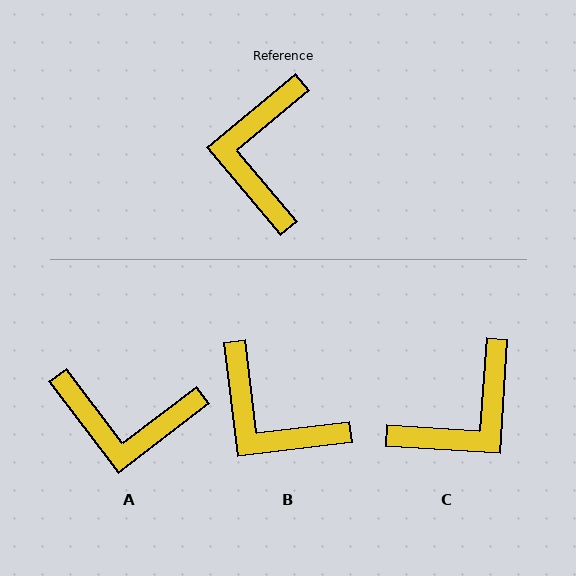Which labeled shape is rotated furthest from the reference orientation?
C, about 136 degrees away.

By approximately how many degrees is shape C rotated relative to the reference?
Approximately 136 degrees counter-clockwise.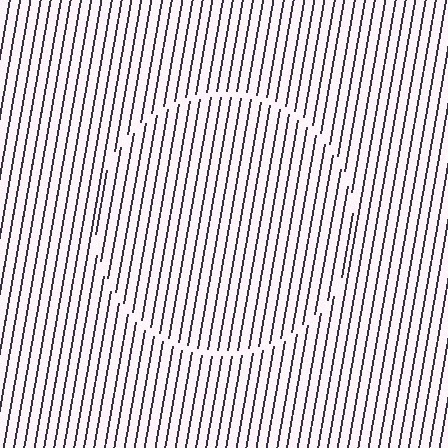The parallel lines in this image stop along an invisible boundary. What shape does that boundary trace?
An illusory circle. The interior of the shape contains the same grating, shifted by half a period — the contour is defined by the phase discontinuity where line-ends from the inner and outer gratings abut.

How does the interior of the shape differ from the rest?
The interior of the shape contains the same grating, shifted by half a period — the contour is defined by the phase discontinuity where line-ends from the inner and outer gratings abut.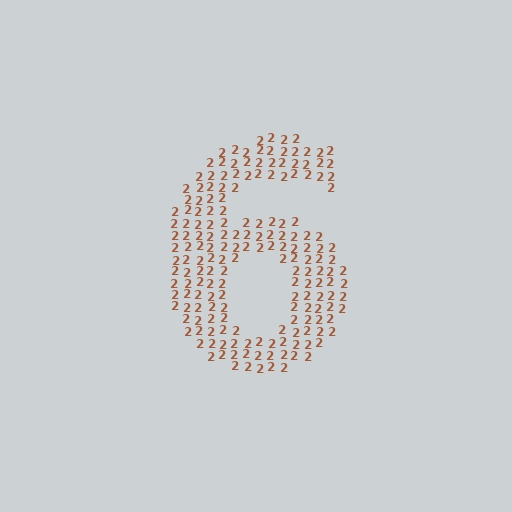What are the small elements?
The small elements are digit 2's.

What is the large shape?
The large shape is the digit 6.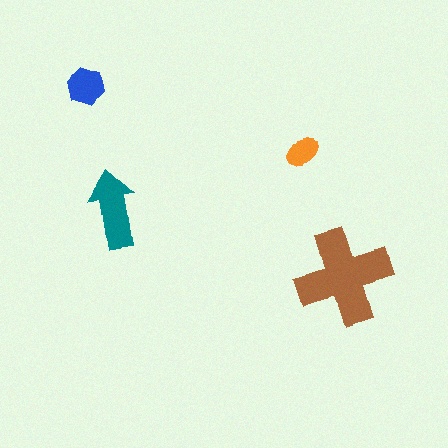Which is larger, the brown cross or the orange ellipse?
The brown cross.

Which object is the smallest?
The orange ellipse.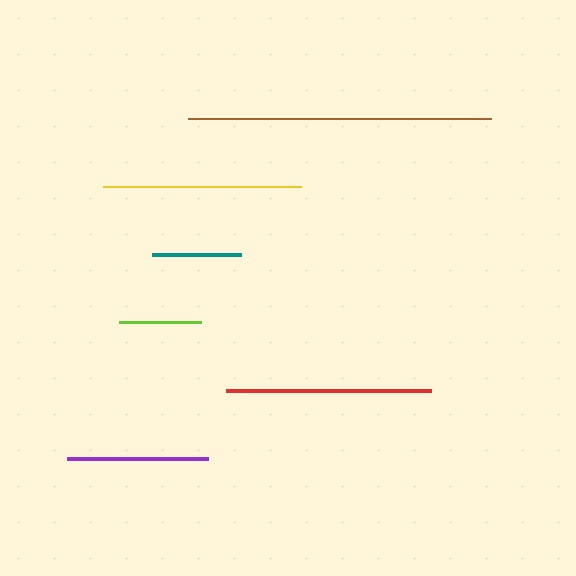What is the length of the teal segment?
The teal segment is approximately 88 pixels long.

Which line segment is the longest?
The brown line is the longest at approximately 303 pixels.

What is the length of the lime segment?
The lime segment is approximately 82 pixels long.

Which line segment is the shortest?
The lime line is the shortest at approximately 82 pixels.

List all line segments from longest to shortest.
From longest to shortest: brown, red, yellow, purple, teal, lime.